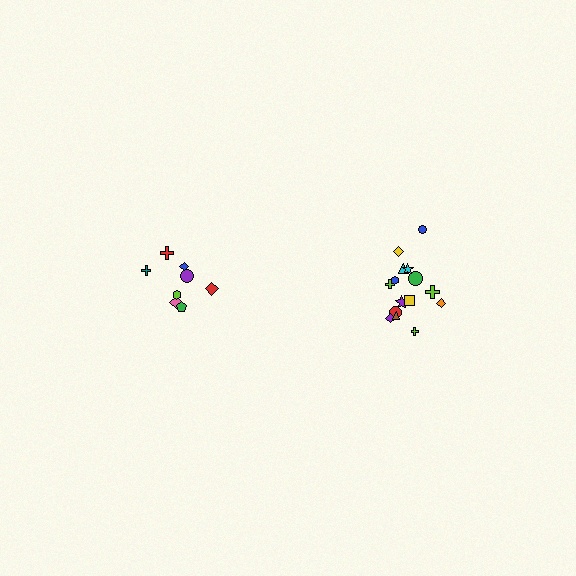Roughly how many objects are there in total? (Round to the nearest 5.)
Roughly 25 objects in total.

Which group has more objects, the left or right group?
The right group.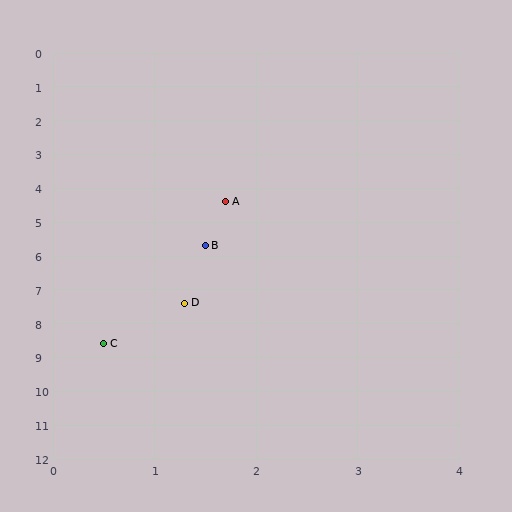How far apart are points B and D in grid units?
Points B and D are about 1.7 grid units apart.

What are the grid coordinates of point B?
Point B is at approximately (1.5, 5.7).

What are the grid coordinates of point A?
Point A is at approximately (1.7, 4.4).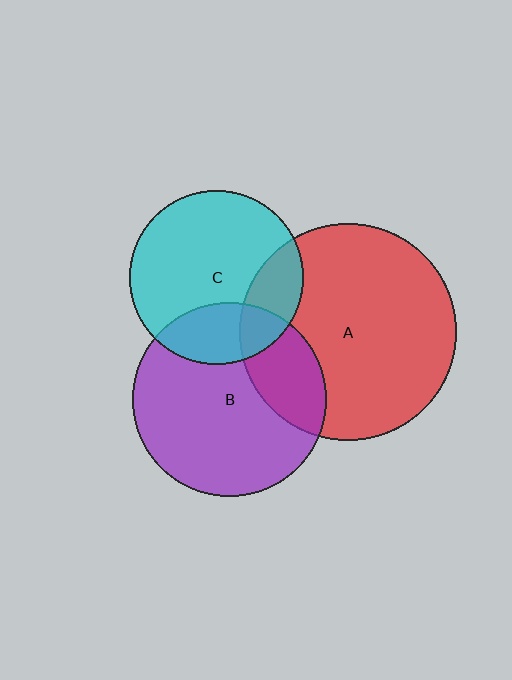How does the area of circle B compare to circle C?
Approximately 1.3 times.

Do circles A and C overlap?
Yes.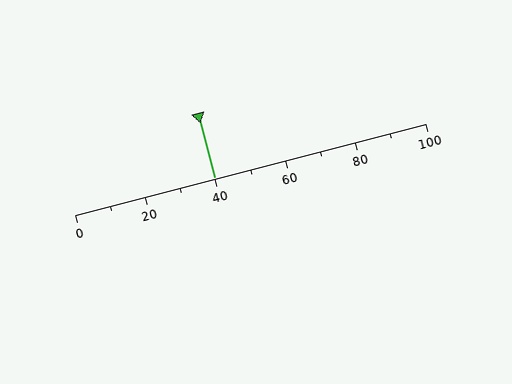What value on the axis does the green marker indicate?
The marker indicates approximately 40.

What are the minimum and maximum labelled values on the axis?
The axis runs from 0 to 100.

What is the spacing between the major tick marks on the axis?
The major ticks are spaced 20 apart.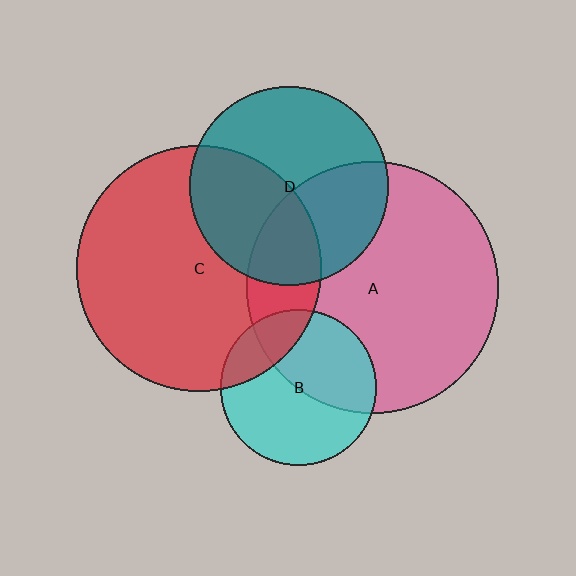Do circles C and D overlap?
Yes.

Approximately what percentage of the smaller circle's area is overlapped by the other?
Approximately 40%.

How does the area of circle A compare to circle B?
Approximately 2.6 times.